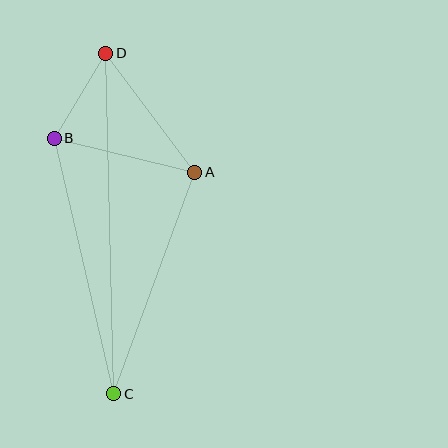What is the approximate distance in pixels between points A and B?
The distance between A and B is approximately 145 pixels.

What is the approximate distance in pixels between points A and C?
The distance between A and C is approximately 236 pixels.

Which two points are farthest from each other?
Points C and D are farthest from each other.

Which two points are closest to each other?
Points B and D are closest to each other.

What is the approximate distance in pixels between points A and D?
The distance between A and D is approximately 148 pixels.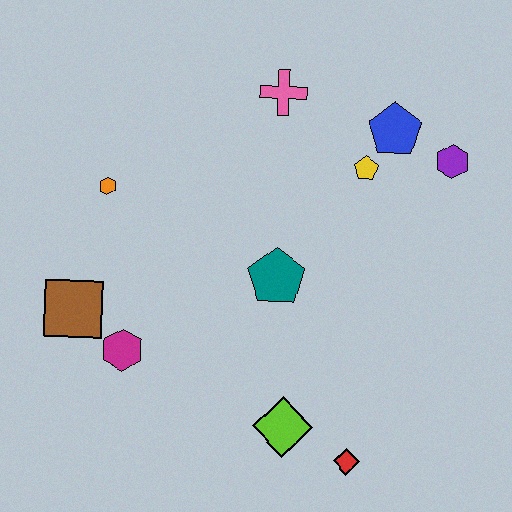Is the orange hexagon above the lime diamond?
Yes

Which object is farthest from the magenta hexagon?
The purple hexagon is farthest from the magenta hexagon.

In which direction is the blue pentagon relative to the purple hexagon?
The blue pentagon is to the left of the purple hexagon.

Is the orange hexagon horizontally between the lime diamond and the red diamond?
No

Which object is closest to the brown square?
The magenta hexagon is closest to the brown square.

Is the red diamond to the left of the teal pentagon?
No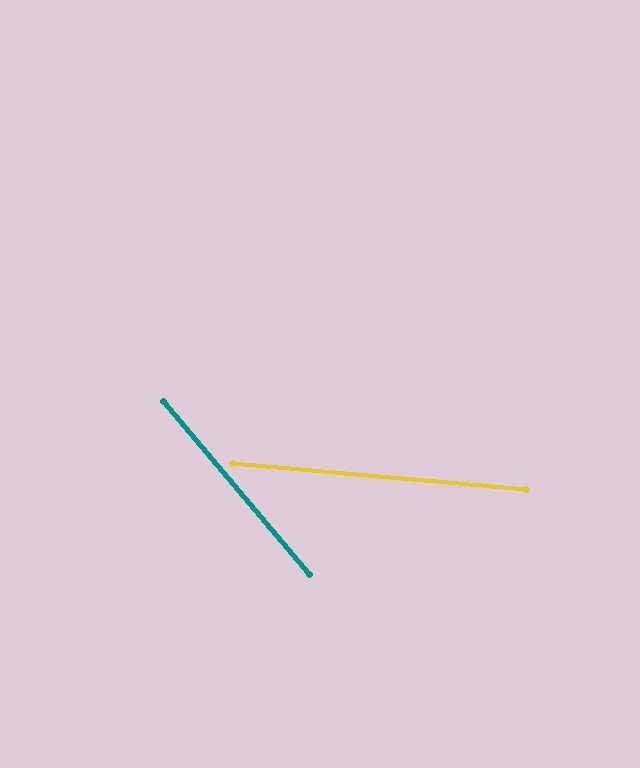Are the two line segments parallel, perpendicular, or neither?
Neither parallel nor perpendicular — they differ by about 45°.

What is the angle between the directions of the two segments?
Approximately 45 degrees.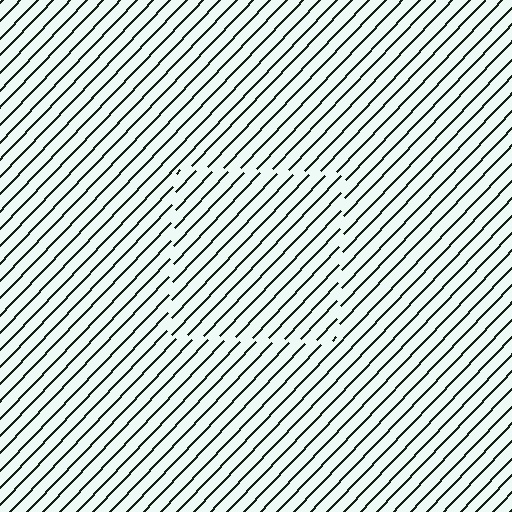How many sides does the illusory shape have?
4 sides — the line-ends trace a square.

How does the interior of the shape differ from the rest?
The interior of the shape contains the same grating, shifted by half a period — the contour is defined by the phase discontinuity where line-ends from the inner and outer gratings abut.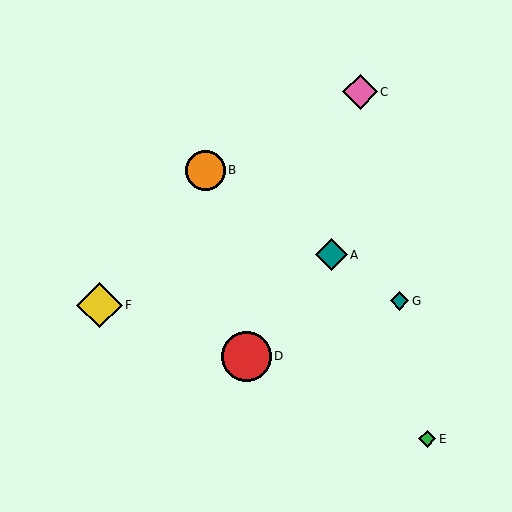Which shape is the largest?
The red circle (labeled D) is the largest.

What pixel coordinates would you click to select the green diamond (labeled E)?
Click at (427, 439) to select the green diamond E.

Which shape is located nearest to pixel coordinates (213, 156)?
The orange circle (labeled B) at (205, 170) is nearest to that location.